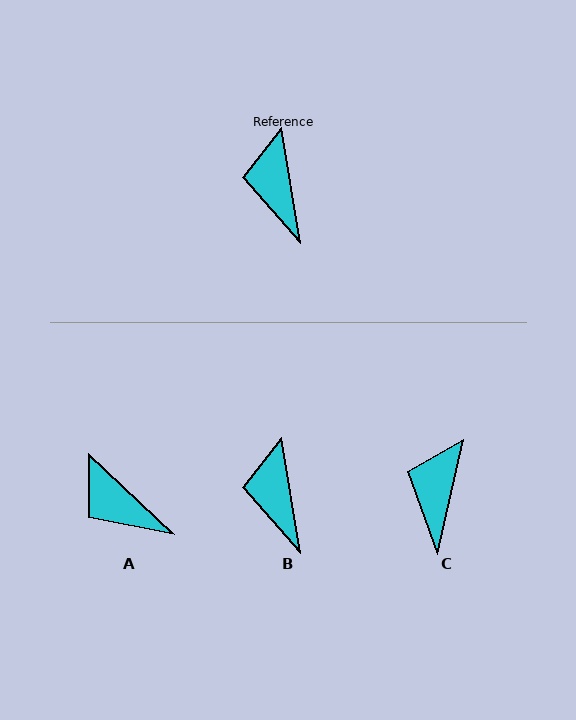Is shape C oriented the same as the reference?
No, it is off by about 22 degrees.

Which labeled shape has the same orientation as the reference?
B.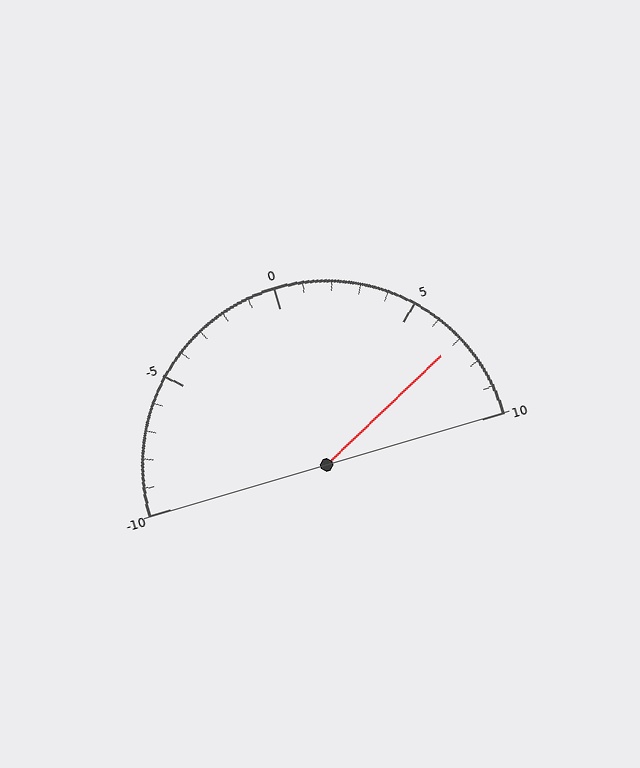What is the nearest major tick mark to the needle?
The nearest major tick mark is 5.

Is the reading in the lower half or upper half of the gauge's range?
The reading is in the upper half of the range (-10 to 10).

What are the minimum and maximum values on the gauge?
The gauge ranges from -10 to 10.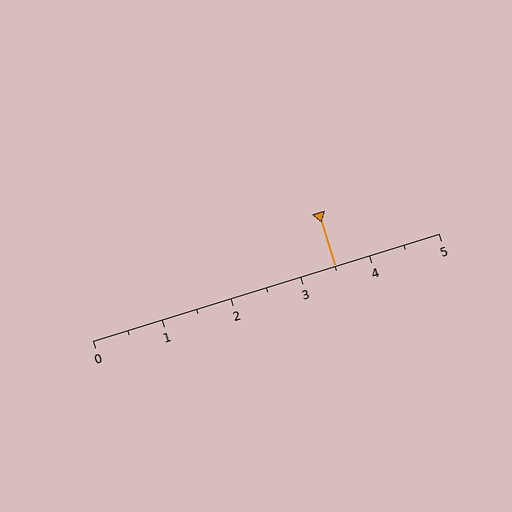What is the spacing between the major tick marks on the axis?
The major ticks are spaced 1 apart.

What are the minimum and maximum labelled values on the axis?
The axis runs from 0 to 5.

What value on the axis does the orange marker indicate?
The marker indicates approximately 3.5.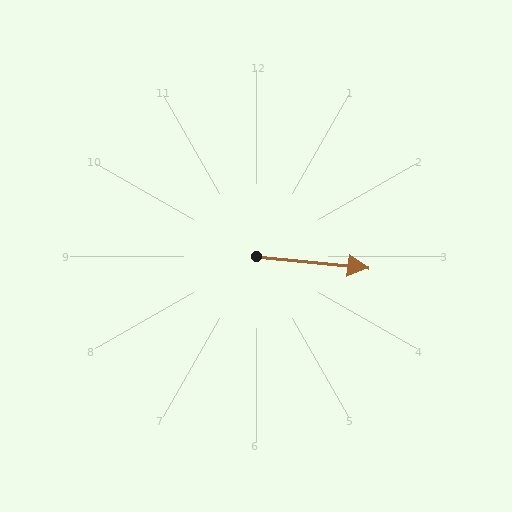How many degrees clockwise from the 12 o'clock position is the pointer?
Approximately 96 degrees.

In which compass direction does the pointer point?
East.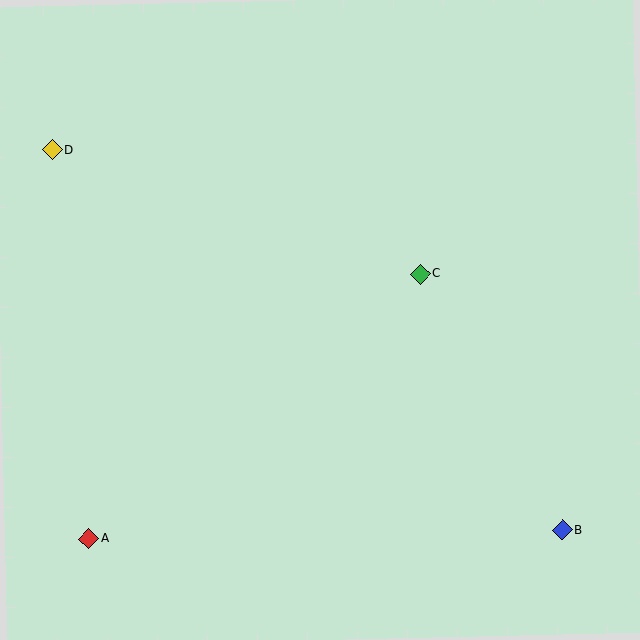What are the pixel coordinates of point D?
Point D is at (52, 150).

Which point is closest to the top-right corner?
Point C is closest to the top-right corner.